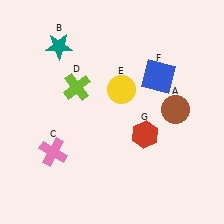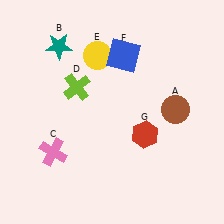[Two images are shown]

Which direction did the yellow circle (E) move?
The yellow circle (E) moved up.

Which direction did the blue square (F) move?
The blue square (F) moved left.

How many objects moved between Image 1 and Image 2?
2 objects moved between the two images.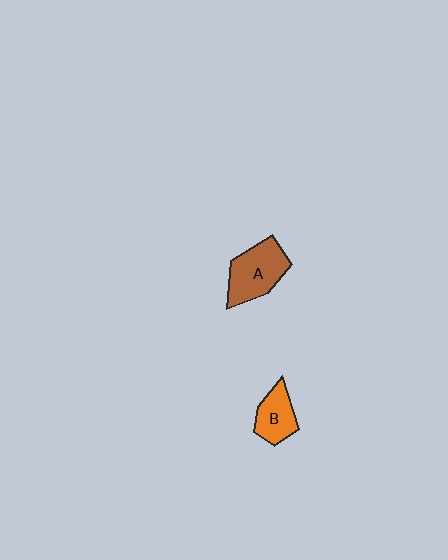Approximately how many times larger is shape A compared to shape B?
Approximately 1.5 times.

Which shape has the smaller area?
Shape B (orange).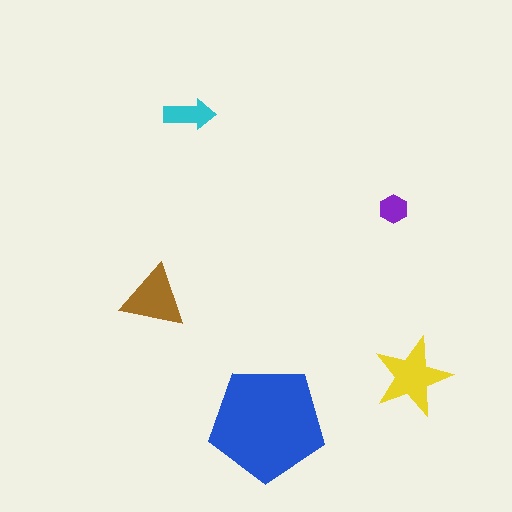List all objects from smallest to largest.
The purple hexagon, the cyan arrow, the brown triangle, the yellow star, the blue pentagon.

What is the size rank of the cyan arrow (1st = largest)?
4th.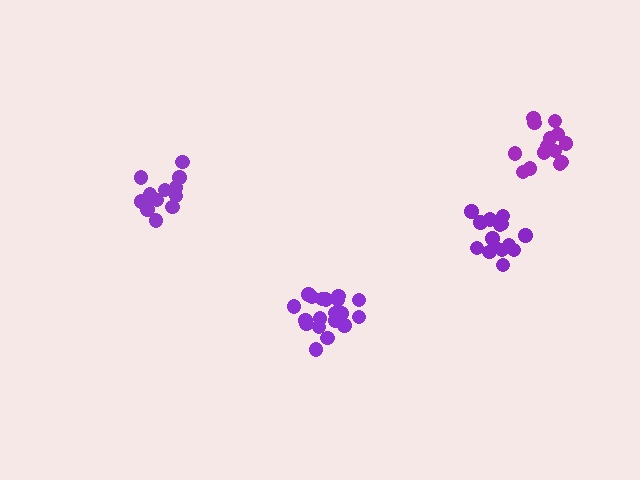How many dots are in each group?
Group 1: 14 dots, Group 2: 19 dots, Group 3: 15 dots, Group 4: 13 dots (61 total).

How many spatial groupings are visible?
There are 4 spatial groupings.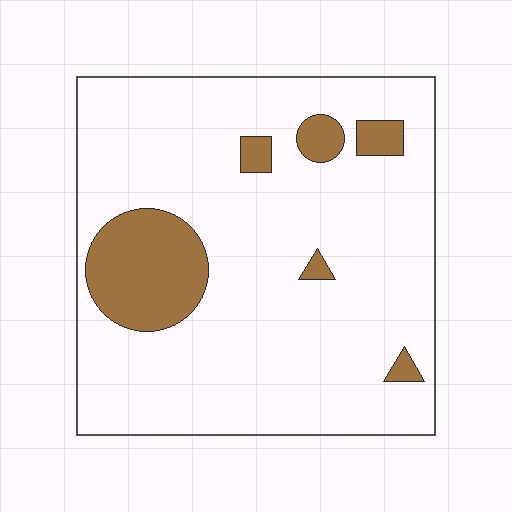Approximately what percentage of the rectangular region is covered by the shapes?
Approximately 15%.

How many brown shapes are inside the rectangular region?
6.